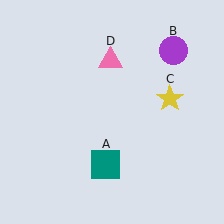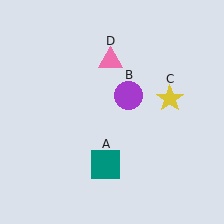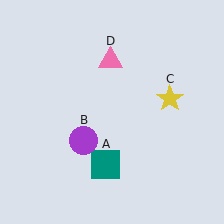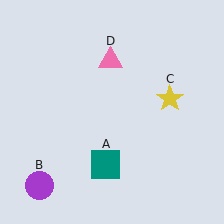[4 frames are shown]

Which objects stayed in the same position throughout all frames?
Teal square (object A) and yellow star (object C) and pink triangle (object D) remained stationary.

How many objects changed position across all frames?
1 object changed position: purple circle (object B).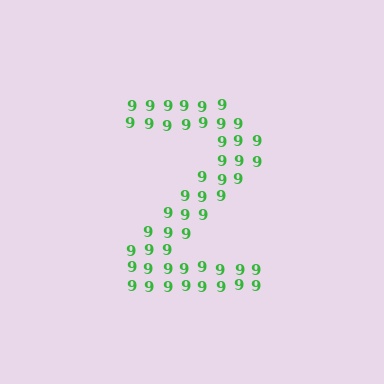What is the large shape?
The large shape is the digit 2.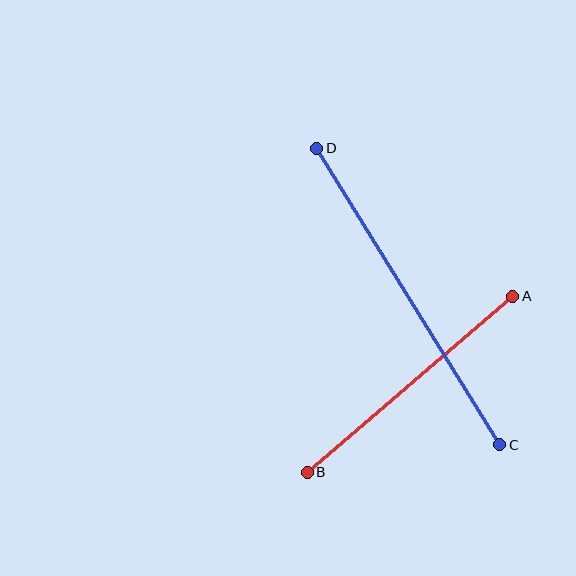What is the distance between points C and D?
The distance is approximately 349 pixels.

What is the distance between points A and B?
The distance is approximately 271 pixels.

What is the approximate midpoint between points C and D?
The midpoint is at approximately (408, 297) pixels.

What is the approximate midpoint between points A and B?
The midpoint is at approximately (410, 384) pixels.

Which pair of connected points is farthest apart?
Points C and D are farthest apart.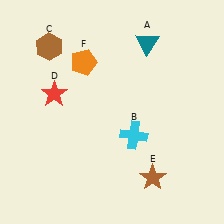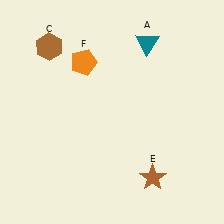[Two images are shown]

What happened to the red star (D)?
The red star (D) was removed in Image 2. It was in the top-left area of Image 1.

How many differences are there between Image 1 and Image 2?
There are 2 differences between the two images.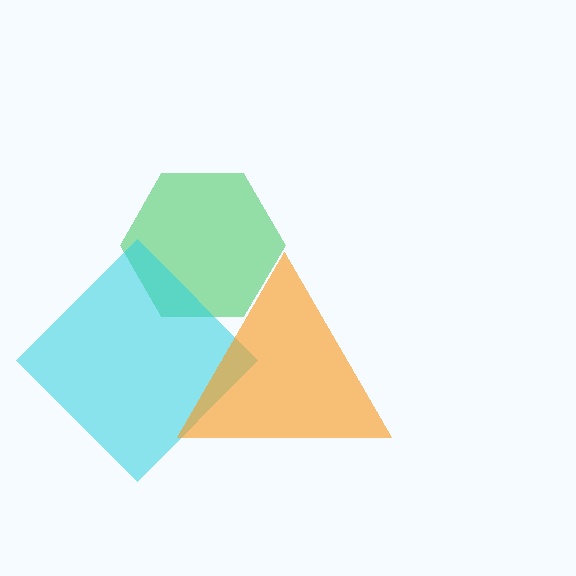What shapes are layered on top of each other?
The layered shapes are: a green hexagon, a cyan diamond, an orange triangle.